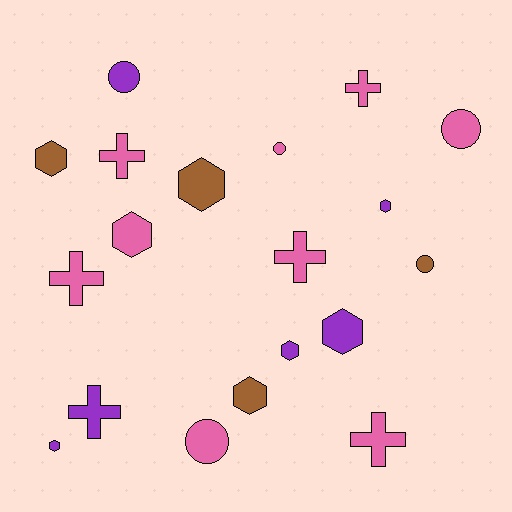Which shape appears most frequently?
Hexagon, with 8 objects.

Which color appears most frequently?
Pink, with 9 objects.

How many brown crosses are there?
There are no brown crosses.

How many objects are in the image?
There are 19 objects.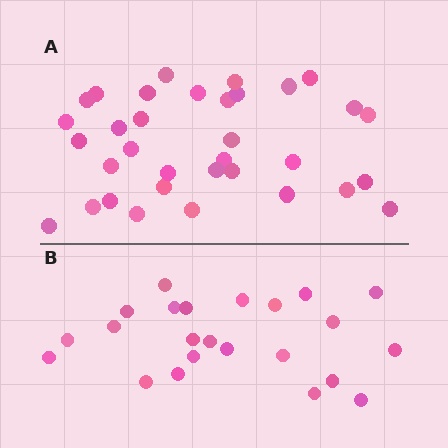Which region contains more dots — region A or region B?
Region A (the top region) has more dots.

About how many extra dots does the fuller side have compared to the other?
Region A has roughly 12 or so more dots than region B.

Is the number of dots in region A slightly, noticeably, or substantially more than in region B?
Region A has substantially more. The ratio is roughly 1.5 to 1.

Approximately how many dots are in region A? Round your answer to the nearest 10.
About 30 dots. (The exact count is 34, which rounds to 30.)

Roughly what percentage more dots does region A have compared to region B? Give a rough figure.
About 50% more.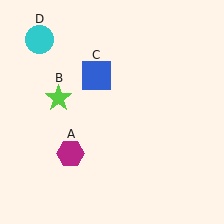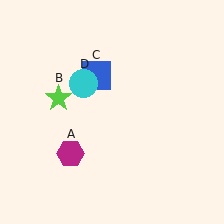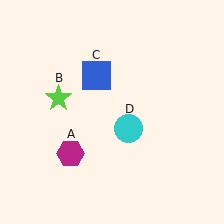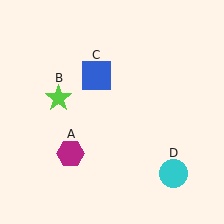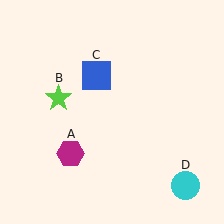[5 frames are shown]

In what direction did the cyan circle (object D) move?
The cyan circle (object D) moved down and to the right.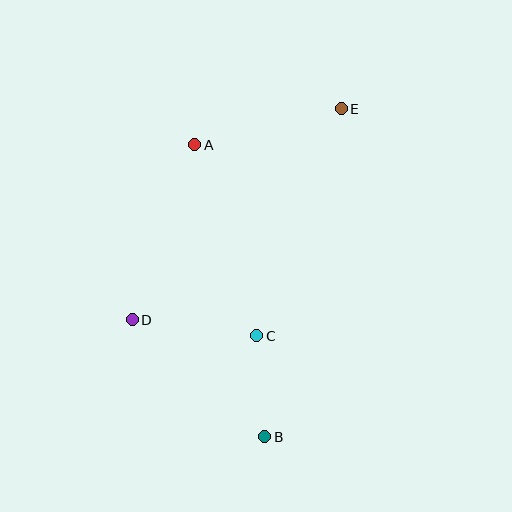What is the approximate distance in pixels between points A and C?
The distance between A and C is approximately 200 pixels.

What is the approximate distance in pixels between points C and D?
The distance between C and D is approximately 125 pixels.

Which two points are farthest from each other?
Points B and E are farthest from each other.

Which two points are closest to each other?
Points B and C are closest to each other.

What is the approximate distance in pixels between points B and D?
The distance between B and D is approximately 176 pixels.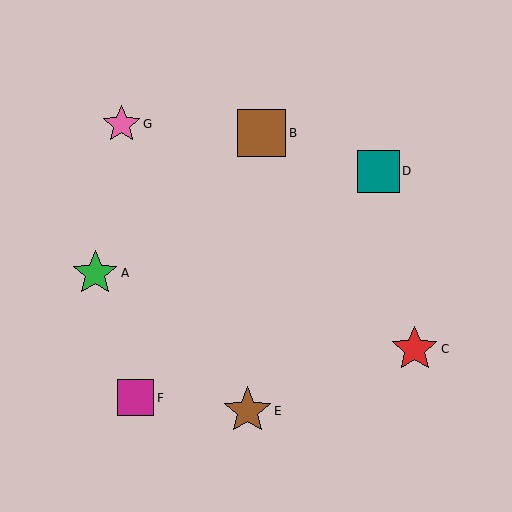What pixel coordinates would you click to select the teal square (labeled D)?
Click at (379, 171) to select the teal square D.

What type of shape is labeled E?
Shape E is a brown star.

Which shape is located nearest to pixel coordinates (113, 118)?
The pink star (labeled G) at (122, 124) is nearest to that location.